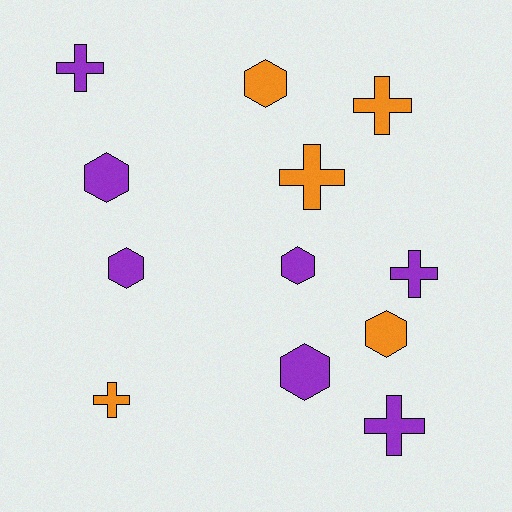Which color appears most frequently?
Purple, with 7 objects.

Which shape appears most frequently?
Cross, with 6 objects.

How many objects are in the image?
There are 12 objects.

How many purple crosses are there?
There are 3 purple crosses.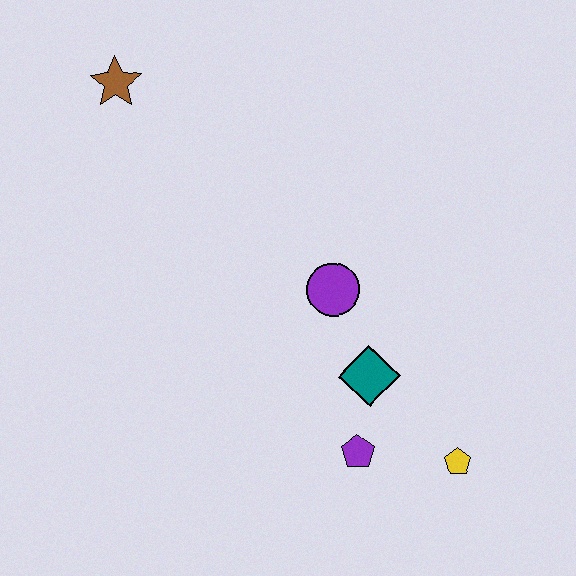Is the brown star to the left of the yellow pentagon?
Yes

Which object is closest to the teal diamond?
The purple pentagon is closest to the teal diamond.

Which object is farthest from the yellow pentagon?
The brown star is farthest from the yellow pentagon.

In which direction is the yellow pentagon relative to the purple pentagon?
The yellow pentagon is to the right of the purple pentagon.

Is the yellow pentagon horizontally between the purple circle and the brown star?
No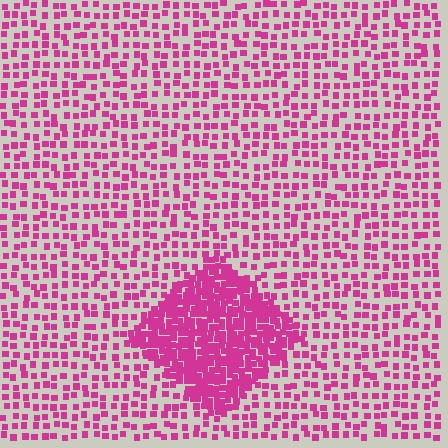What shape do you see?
I see a diamond.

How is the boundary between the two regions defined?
The boundary is defined by a change in element density (approximately 2.7x ratio). All elements are the same color, size, and shape.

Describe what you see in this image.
The image contains small magenta elements arranged at two different densities. A diamond-shaped region is visible where the elements are more densely packed than the surrounding area.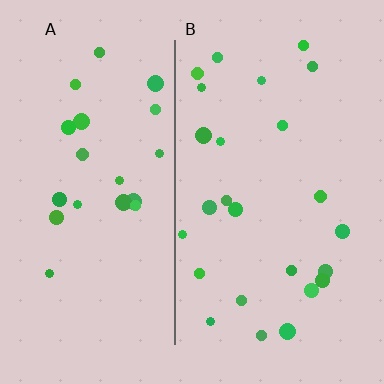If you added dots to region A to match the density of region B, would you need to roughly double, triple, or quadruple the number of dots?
Approximately double.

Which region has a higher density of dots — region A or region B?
B (the right).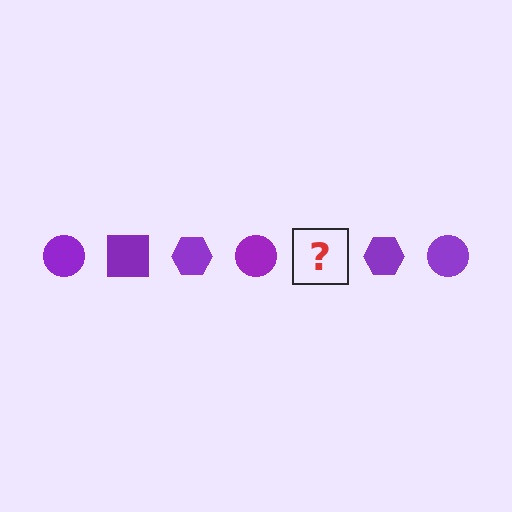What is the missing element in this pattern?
The missing element is a purple square.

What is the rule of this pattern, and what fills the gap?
The rule is that the pattern cycles through circle, square, hexagon shapes in purple. The gap should be filled with a purple square.